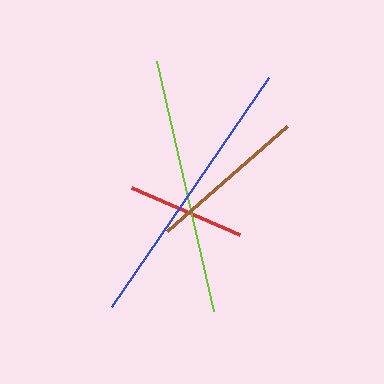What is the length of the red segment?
The red segment is approximately 118 pixels long.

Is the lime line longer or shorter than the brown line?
The lime line is longer than the brown line.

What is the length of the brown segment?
The brown segment is approximately 159 pixels long.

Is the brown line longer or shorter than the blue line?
The blue line is longer than the brown line.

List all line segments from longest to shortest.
From longest to shortest: blue, lime, brown, red.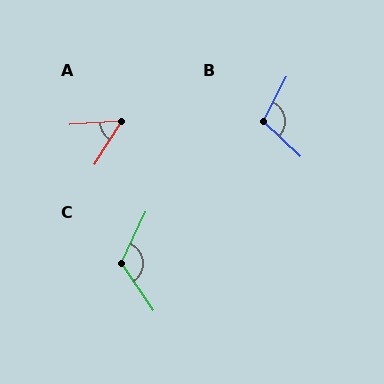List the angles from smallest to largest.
A (53°), B (106°), C (120°).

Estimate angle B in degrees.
Approximately 106 degrees.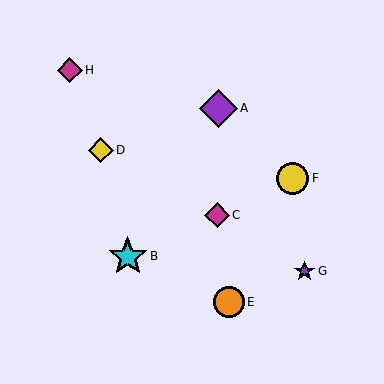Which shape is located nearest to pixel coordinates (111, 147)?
The yellow diamond (labeled D) at (101, 150) is nearest to that location.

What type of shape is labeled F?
Shape F is a yellow circle.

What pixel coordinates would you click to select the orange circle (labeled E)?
Click at (229, 302) to select the orange circle E.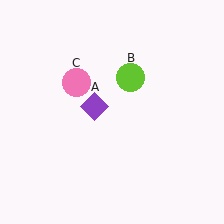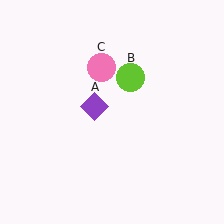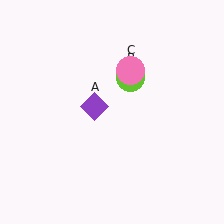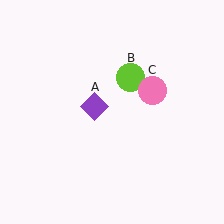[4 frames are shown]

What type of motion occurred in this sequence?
The pink circle (object C) rotated clockwise around the center of the scene.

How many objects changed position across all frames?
1 object changed position: pink circle (object C).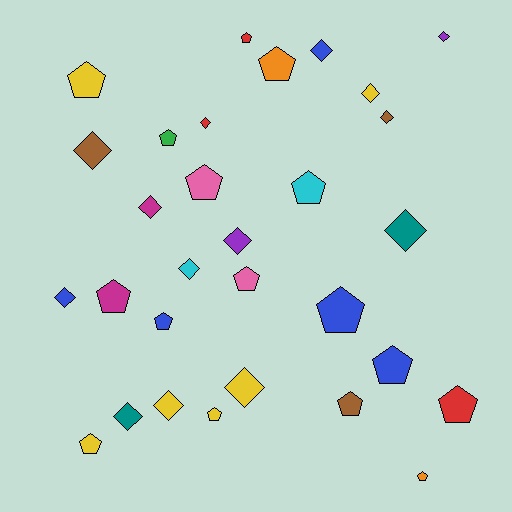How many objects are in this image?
There are 30 objects.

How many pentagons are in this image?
There are 16 pentagons.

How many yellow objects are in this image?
There are 6 yellow objects.